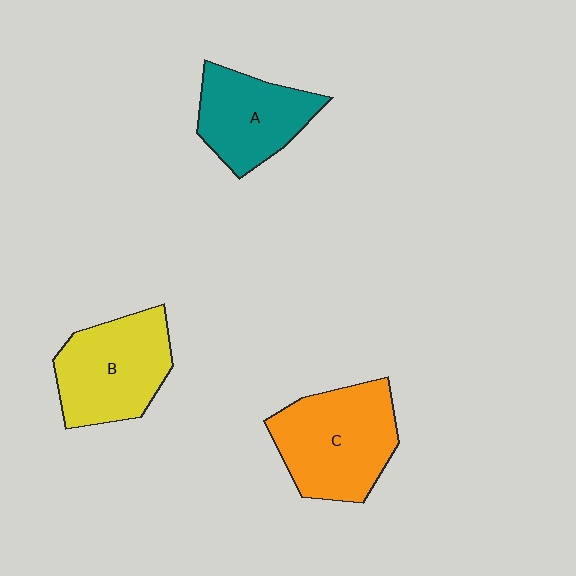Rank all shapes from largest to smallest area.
From largest to smallest: C (orange), B (yellow), A (teal).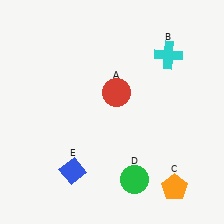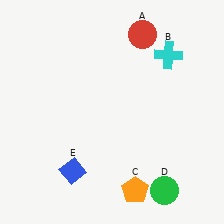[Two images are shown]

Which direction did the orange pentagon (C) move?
The orange pentagon (C) moved left.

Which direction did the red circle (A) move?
The red circle (A) moved up.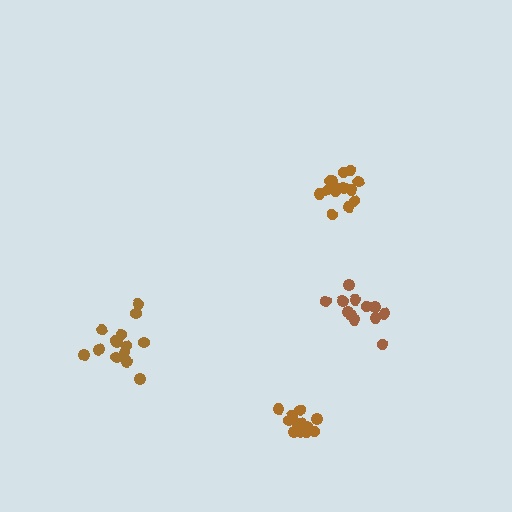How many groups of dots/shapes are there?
There are 4 groups.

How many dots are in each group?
Group 1: 13 dots, Group 2: 13 dots, Group 3: 15 dots, Group 4: 14 dots (55 total).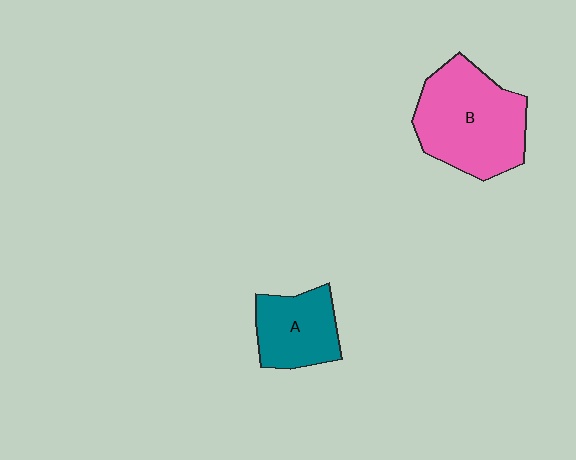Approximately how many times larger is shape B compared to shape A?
Approximately 1.7 times.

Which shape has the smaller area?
Shape A (teal).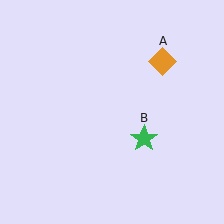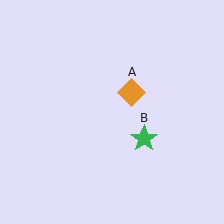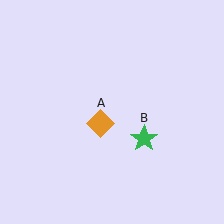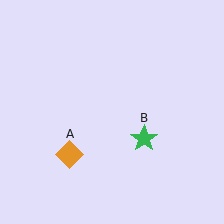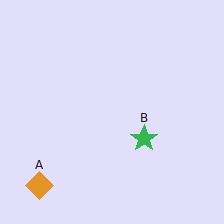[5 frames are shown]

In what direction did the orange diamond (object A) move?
The orange diamond (object A) moved down and to the left.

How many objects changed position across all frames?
1 object changed position: orange diamond (object A).